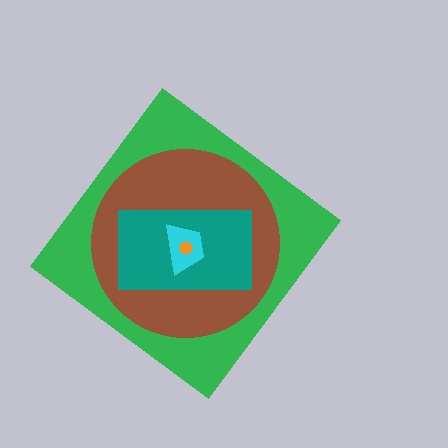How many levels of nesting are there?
5.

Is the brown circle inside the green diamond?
Yes.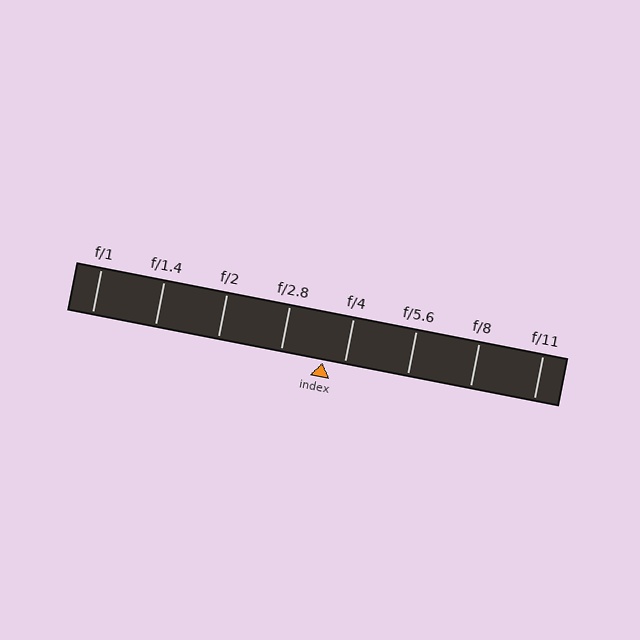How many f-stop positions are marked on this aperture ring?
There are 8 f-stop positions marked.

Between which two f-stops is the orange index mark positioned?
The index mark is between f/2.8 and f/4.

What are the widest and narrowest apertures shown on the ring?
The widest aperture shown is f/1 and the narrowest is f/11.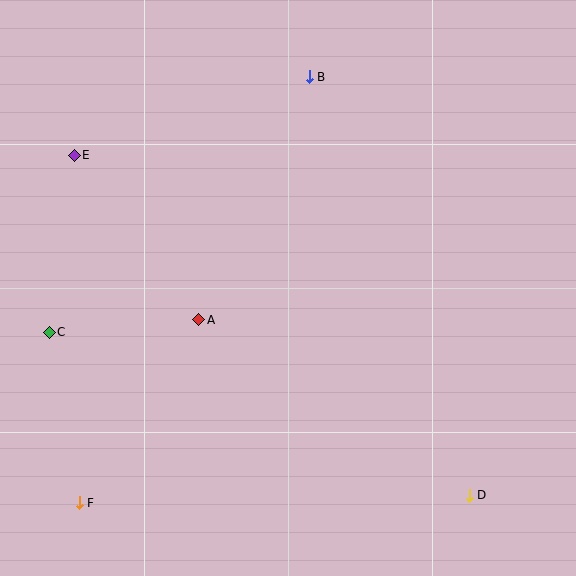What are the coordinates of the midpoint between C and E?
The midpoint between C and E is at (62, 244).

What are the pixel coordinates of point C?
Point C is at (49, 332).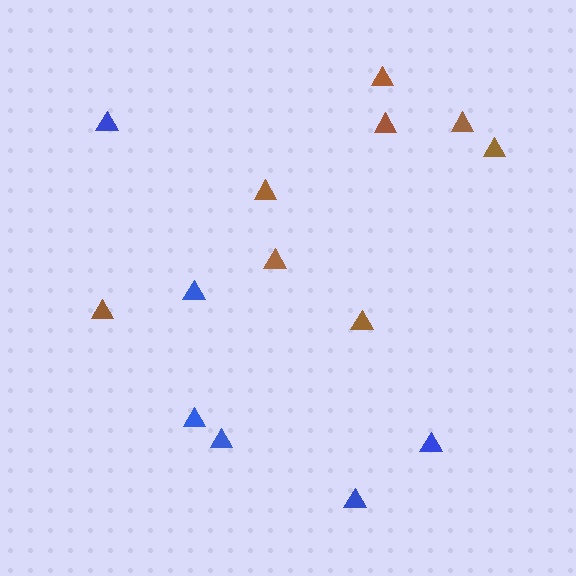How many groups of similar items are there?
There are 2 groups: one group of blue triangles (6) and one group of brown triangles (8).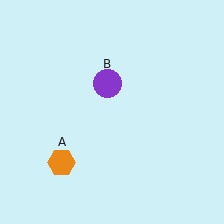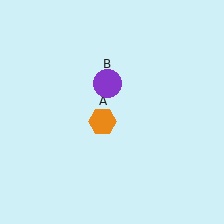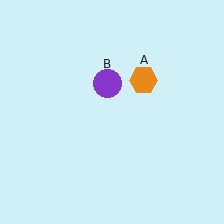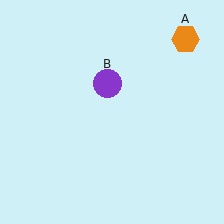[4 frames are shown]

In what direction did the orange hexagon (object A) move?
The orange hexagon (object A) moved up and to the right.